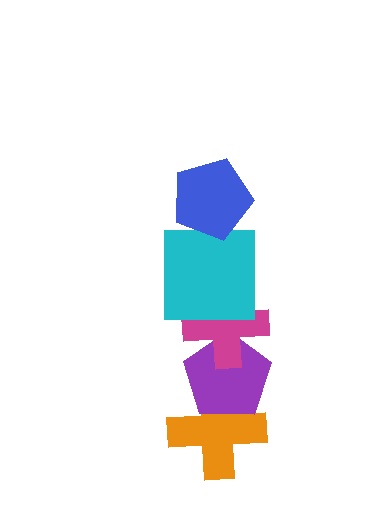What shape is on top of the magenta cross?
The cyan square is on top of the magenta cross.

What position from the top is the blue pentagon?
The blue pentagon is 1st from the top.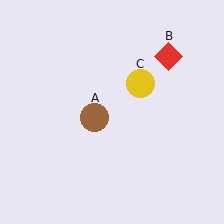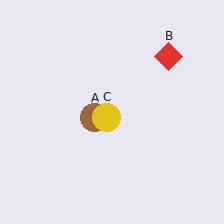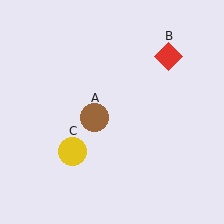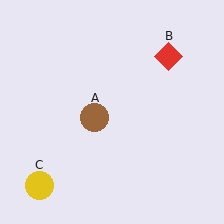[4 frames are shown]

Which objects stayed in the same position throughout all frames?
Brown circle (object A) and red diamond (object B) remained stationary.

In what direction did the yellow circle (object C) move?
The yellow circle (object C) moved down and to the left.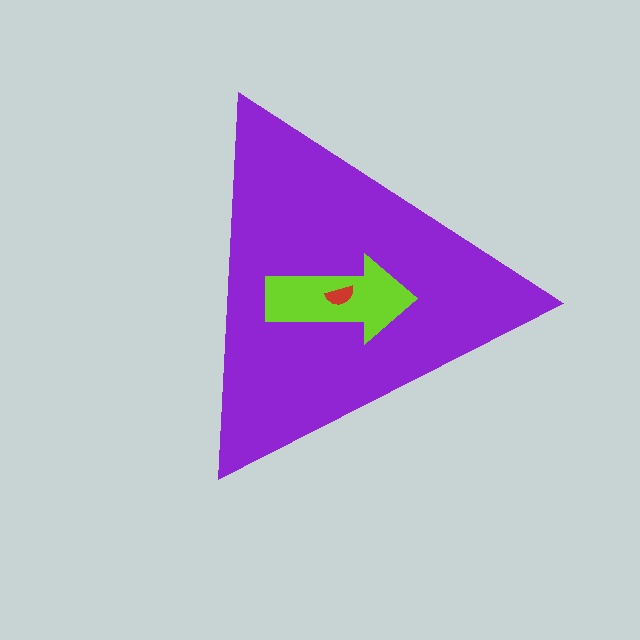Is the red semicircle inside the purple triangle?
Yes.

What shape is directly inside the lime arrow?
The red semicircle.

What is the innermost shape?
The red semicircle.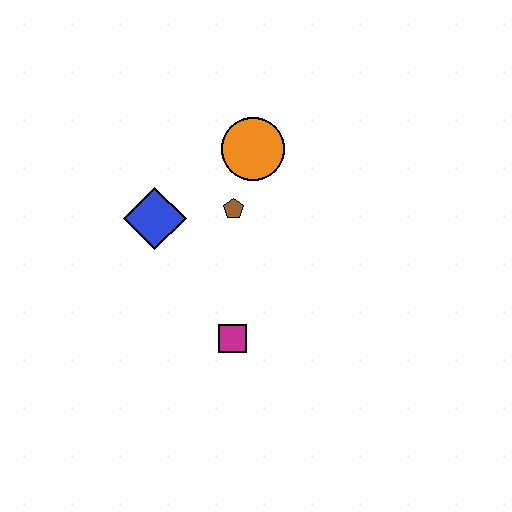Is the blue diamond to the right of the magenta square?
No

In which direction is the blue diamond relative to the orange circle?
The blue diamond is to the left of the orange circle.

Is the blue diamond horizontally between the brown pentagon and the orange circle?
No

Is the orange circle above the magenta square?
Yes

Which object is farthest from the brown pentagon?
The magenta square is farthest from the brown pentagon.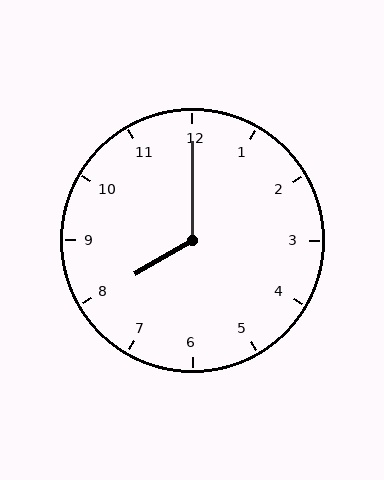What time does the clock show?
8:00.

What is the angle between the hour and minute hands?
Approximately 120 degrees.